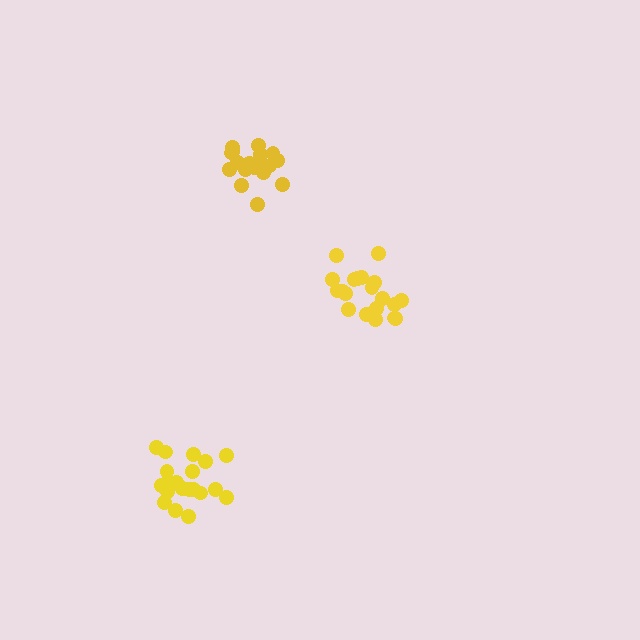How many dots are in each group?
Group 1: 20 dots, Group 2: 20 dots, Group 3: 19 dots (59 total).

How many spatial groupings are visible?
There are 3 spatial groupings.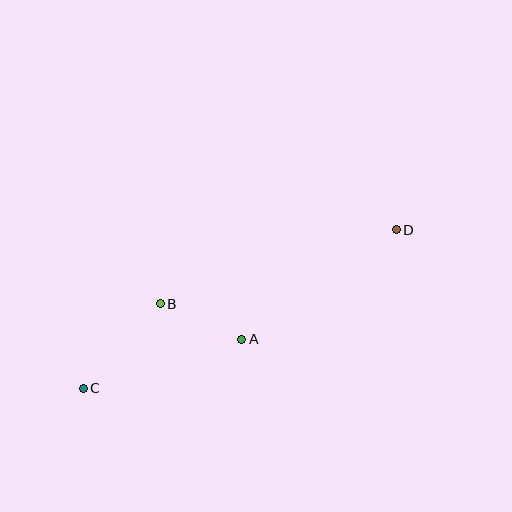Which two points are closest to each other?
Points A and B are closest to each other.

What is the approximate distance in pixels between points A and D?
The distance between A and D is approximately 189 pixels.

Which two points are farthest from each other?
Points C and D are farthest from each other.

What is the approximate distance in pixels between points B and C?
The distance between B and C is approximately 114 pixels.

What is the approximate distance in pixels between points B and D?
The distance between B and D is approximately 248 pixels.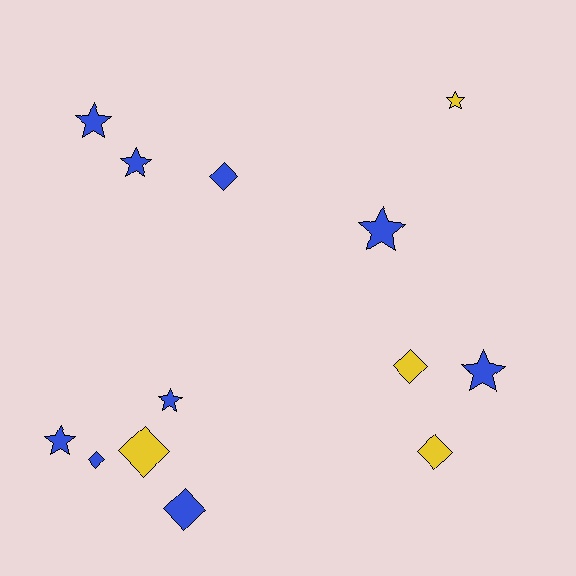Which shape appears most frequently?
Star, with 7 objects.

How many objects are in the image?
There are 13 objects.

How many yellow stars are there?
There is 1 yellow star.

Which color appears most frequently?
Blue, with 9 objects.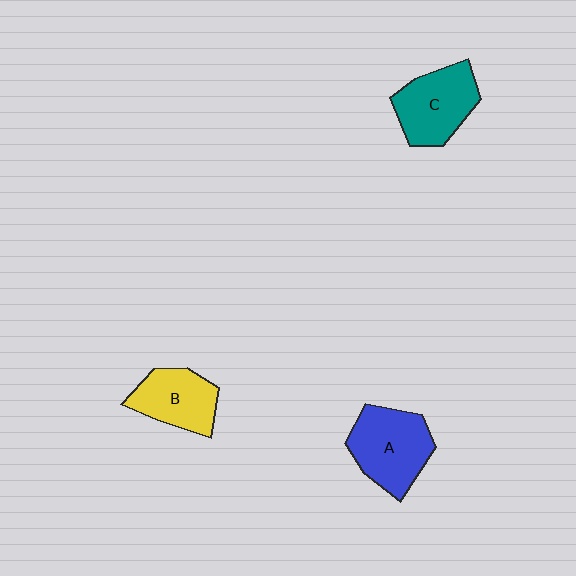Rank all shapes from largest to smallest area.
From largest to smallest: A (blue), C (teal), B (yellow).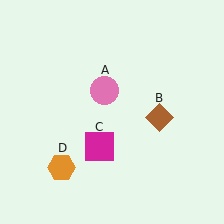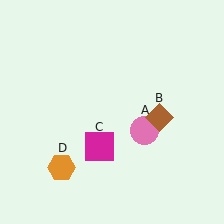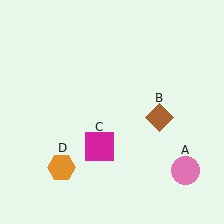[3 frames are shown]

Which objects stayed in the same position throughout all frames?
Brown diamond (object B) and magenta square (object C) and orange hexagon (object D) remained stationary.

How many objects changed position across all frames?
1 object changed position: pink circle (object A).